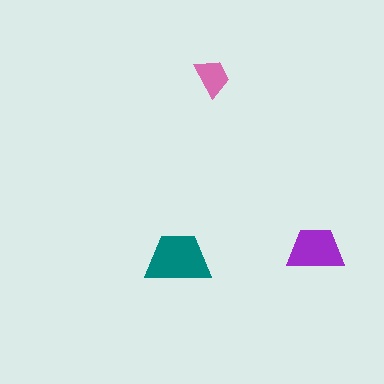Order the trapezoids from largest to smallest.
the teal one, the purple one, the pink one.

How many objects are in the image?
There are 3 objects in the image.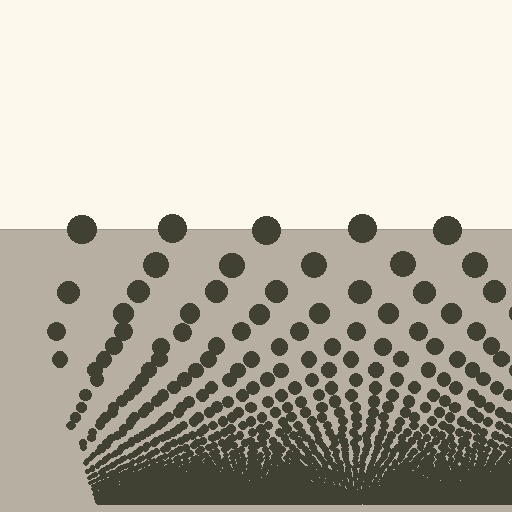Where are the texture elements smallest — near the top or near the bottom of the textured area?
Near the bottom.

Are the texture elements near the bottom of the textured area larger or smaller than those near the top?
Smaller. The gradient is inverted — elements near the bottom are smaller and denser.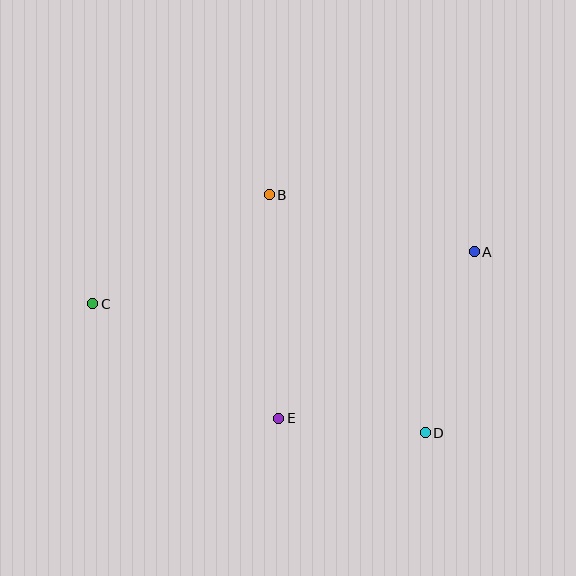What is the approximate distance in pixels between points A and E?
The distance between A and E is approximately 257 pixels.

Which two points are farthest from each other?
Points A and C are farthest from each other.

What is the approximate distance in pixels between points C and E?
The distance between C and E is approximately 218 pixels.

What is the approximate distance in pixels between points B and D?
The distance between B and D is approximately 285 pixels.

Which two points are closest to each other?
Points D and E are closest to each other.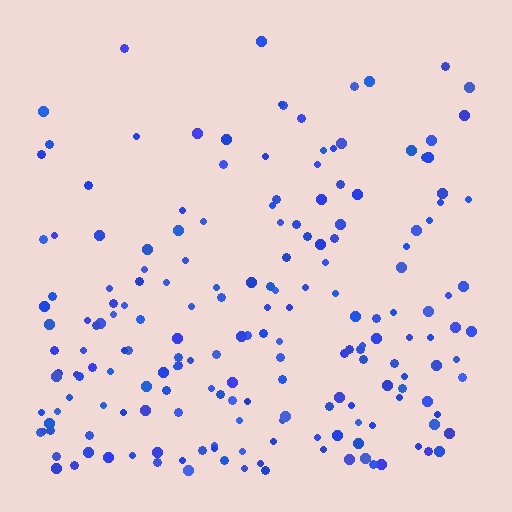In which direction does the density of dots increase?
From top to bottom, with the bottom side densest.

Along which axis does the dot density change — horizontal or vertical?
Vertical.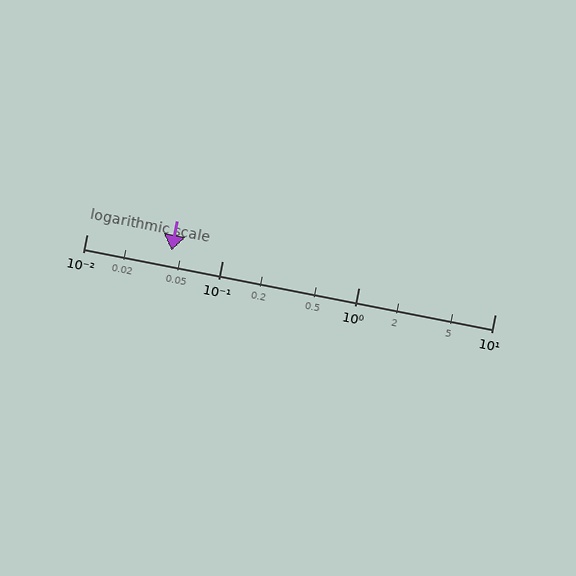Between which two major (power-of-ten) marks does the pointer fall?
The pointer is between 0.01 and 0.1.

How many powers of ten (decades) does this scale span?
The scale spans 3 decades, from 0.01 to 10.